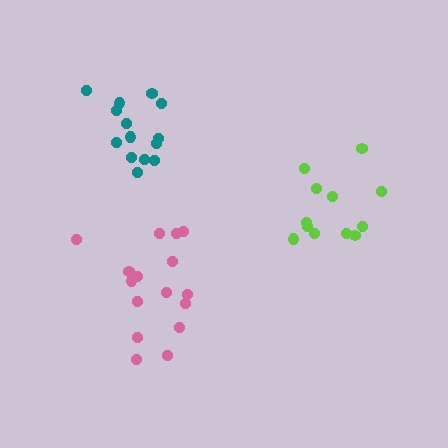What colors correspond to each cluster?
The clusters are colored: pink, lime, teal.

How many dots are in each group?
Group 1: 16 dots, Group 2: 12 dots, Group 3: 14 dots (42 total).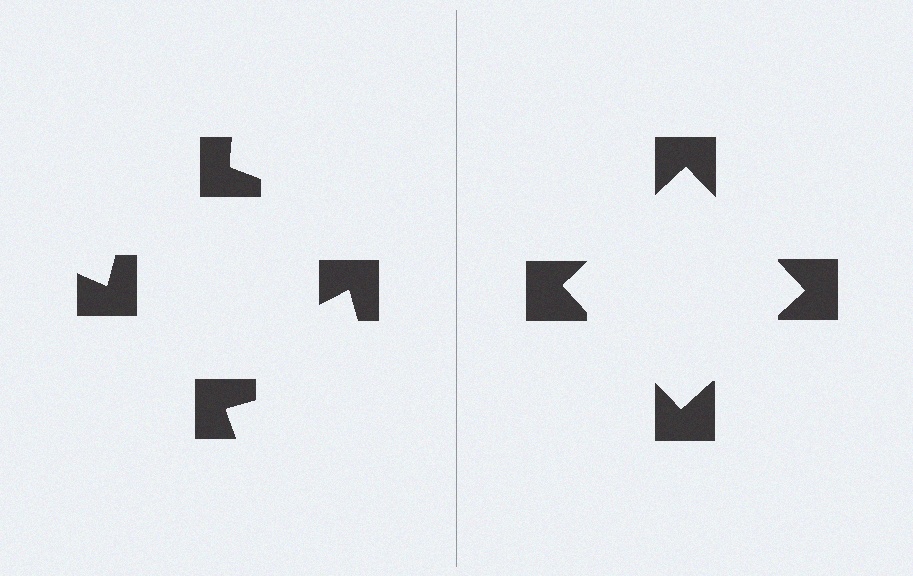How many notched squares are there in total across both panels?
8 — 4 on each side.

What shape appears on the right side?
An illusory square.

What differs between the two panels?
The notched squares are positioned identically on both sides; only the wedge orientations differ. On the right they align to a square; on the left they are misaligned.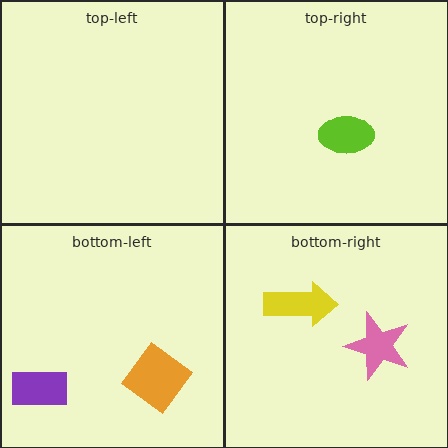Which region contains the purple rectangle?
The bottom-left region.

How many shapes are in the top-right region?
1.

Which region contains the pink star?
The bottom-right region.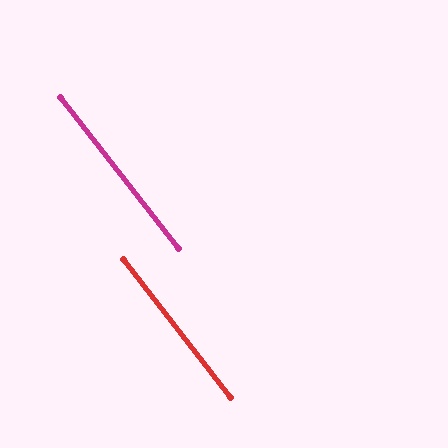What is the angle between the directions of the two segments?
Approximately 0 degrees.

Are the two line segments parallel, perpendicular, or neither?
Parallel — their directions differ by only 0.1°.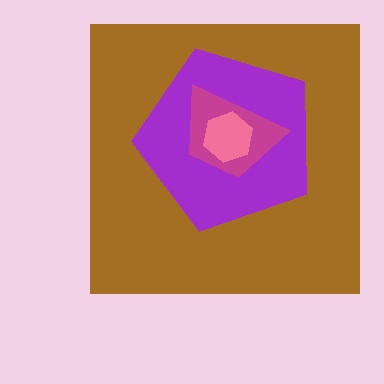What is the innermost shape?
The pink hexagon.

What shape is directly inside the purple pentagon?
The magenta trapezoid.